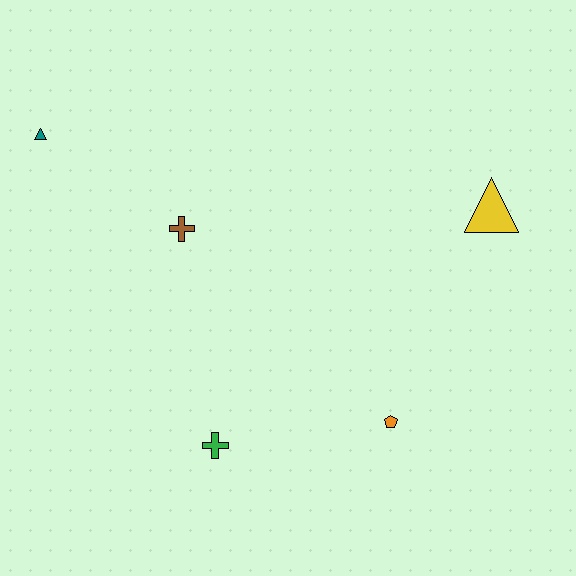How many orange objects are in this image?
There is 1 orange object.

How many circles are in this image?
There are no circles.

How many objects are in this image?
There are 5 objects.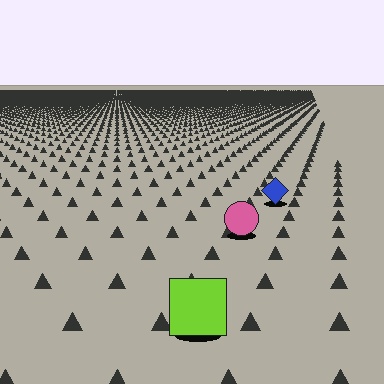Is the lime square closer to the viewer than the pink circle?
Yes. The lime square is closer — you can tell from the texture gradient: the ground texture is coarser near it.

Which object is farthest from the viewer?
The blue diamond is farthest from the viewer. It appears smaller and the ground texture around it is denser.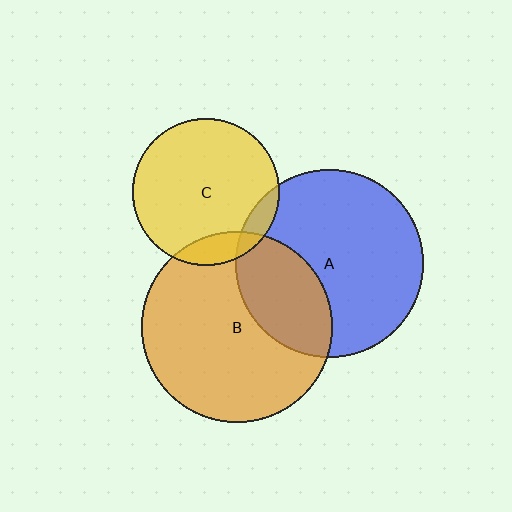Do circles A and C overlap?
Yes.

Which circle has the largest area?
Circle B (orange).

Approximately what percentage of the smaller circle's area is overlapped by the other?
Approximately 10%.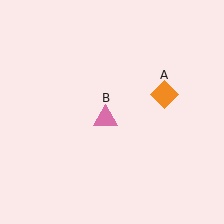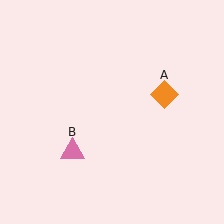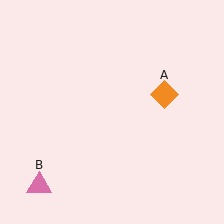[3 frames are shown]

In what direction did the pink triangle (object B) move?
The pink triangle (object B) moved down and to the left.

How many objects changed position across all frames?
1 object changed position: pink triangle (object B).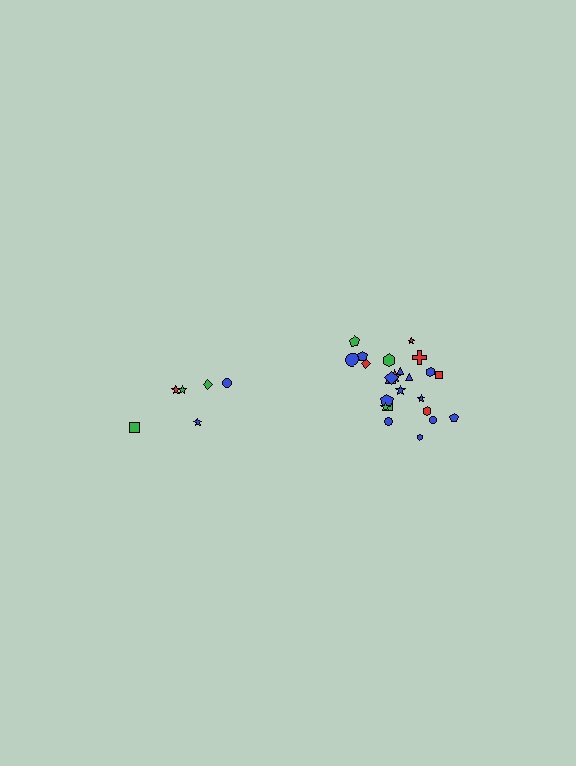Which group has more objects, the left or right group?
The right group.